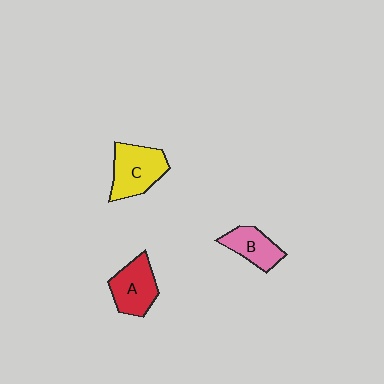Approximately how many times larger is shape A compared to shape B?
Approximately 1.3 times.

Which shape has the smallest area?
Shape B (pink).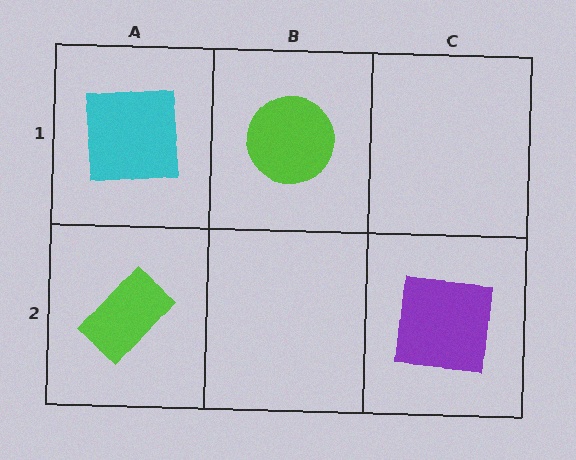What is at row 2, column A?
A lime rectangle.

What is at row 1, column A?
A cyan square.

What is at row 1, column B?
A lime circle.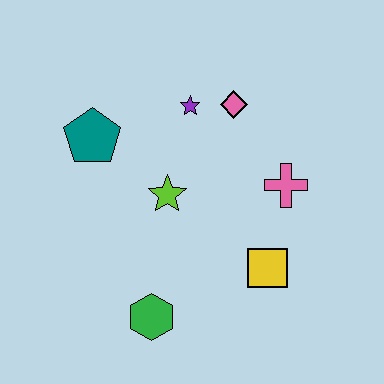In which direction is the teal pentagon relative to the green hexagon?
The teal pentagon is above the green hexagon.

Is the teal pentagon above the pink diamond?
No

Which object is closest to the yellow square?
The pink cross is closest to the yellow square.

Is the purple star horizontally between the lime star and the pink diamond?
Yes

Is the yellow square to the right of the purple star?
Yes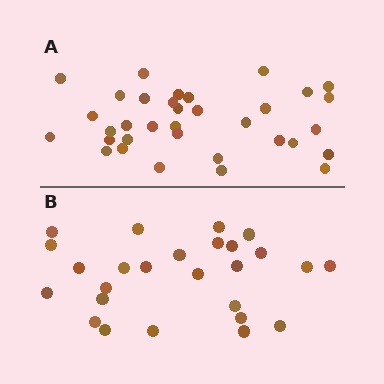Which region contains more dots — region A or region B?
Region A (the top region) has more dots.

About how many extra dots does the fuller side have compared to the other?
Region A has roughly 8 or so more dots than region B.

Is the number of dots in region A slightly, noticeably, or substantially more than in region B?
Region A has noticeably more, but not dramatically so. The ratio is roughly 1.3 to 1.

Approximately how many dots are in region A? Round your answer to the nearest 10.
About 30 dots. (The exact count is 34, which rounds to 30.)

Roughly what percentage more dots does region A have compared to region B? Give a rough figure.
About 30% more.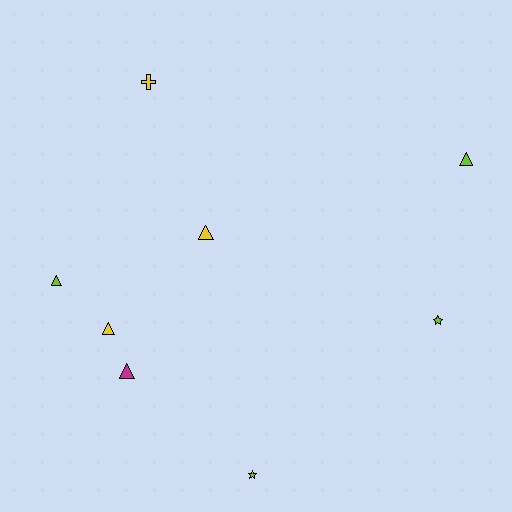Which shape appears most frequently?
Triangle, with 5 objects.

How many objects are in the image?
There are 8 objects.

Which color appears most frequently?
Lime, with 4 objects.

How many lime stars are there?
There are 2 lime stars.